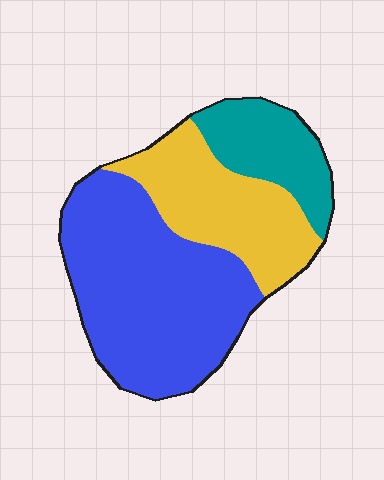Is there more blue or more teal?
Blue.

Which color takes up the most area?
Blue, at roughly 55%.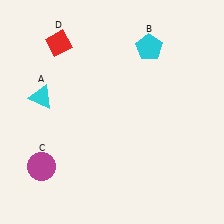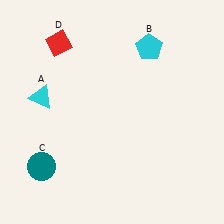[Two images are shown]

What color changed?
The circle (C) changed from magenta in Image 1 to teal in Image 2.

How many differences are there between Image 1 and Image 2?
There is 1 difference between the two images.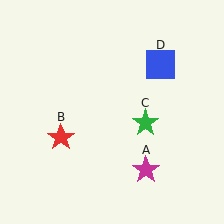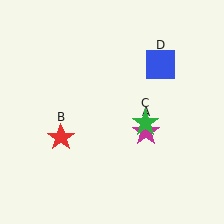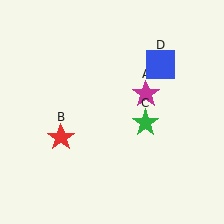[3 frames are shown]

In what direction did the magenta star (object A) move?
The magenta star (object A) moved up.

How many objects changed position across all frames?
1 object changed position: magenta star (object A).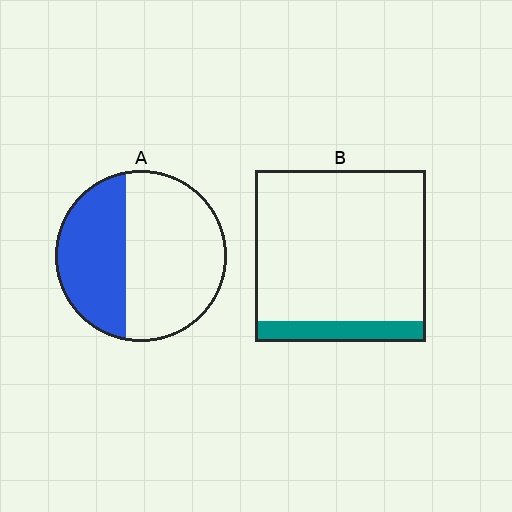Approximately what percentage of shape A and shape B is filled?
A is approximately 40% and B is approximately 10%.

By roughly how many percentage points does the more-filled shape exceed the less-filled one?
By roughly 25 percentage points (A over B).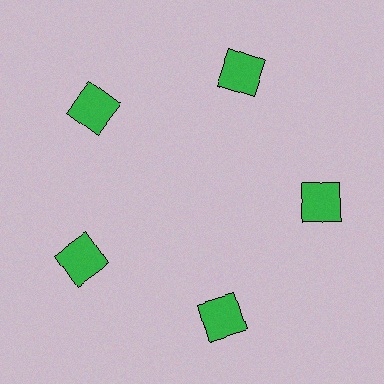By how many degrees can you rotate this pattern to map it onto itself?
The pattern maps onto itself every 72 degrees of rotation.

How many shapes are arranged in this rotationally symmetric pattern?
There are 5 shapes, arranged in 5 groups of 1.